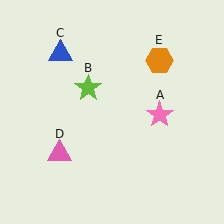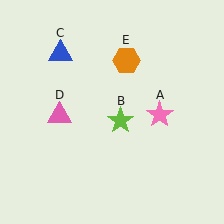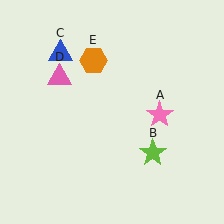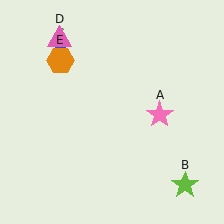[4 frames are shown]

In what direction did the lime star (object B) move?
The lime star (object B) moved down and to the right.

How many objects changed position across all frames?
3 objects changed position: lime star (object B), pink triangle (object D), orange hexagon (object E).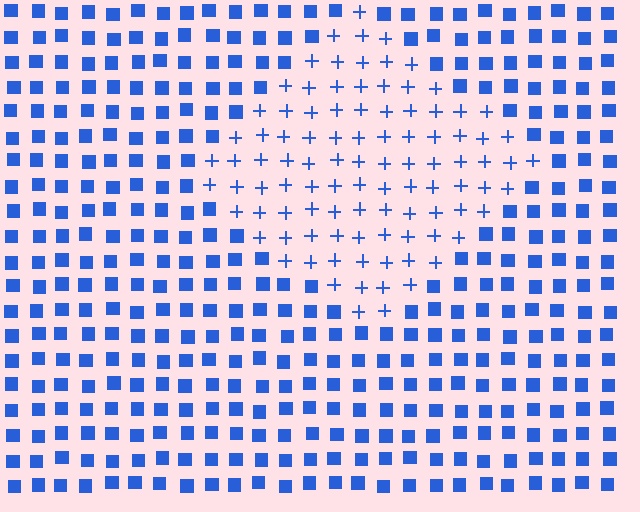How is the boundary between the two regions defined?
The boundary is defined by a change in element shape: plus signs inside vs. squares outside. All elements share the same color and spacing.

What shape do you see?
I see a diamond.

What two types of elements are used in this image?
The image uses plus signs inside the diamond region and squares outside it.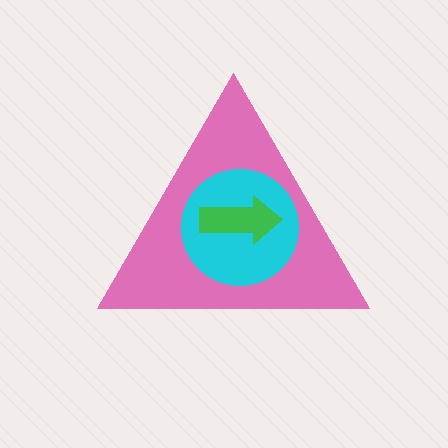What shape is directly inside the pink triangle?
The cyan circle.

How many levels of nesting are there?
3.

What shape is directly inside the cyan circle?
The green arrow.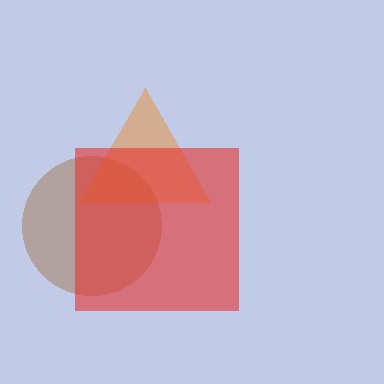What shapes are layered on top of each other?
The layered shapes are: a brown circle, an orange triangle, a red square.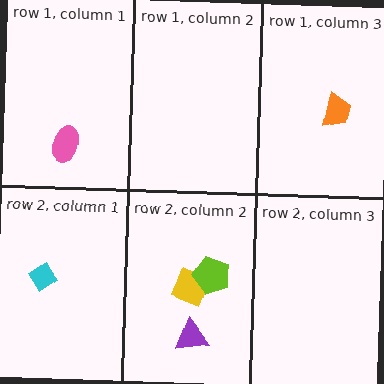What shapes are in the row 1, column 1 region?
The pink ellipse.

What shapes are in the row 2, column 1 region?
The cyan diamond.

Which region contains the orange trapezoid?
The row 1, column 3 region.